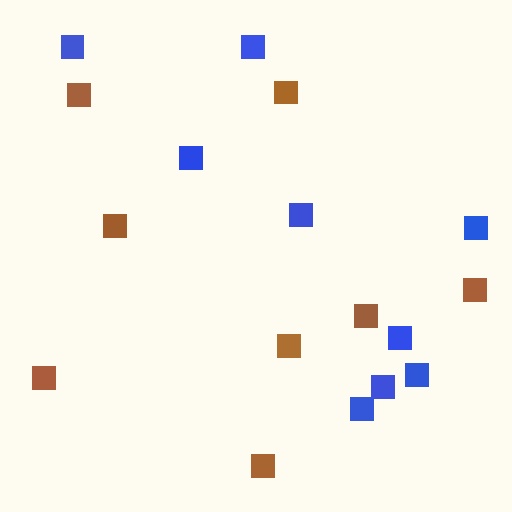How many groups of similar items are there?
There are 2 groups: one group of brown squares (8) and one group of blue squares (9).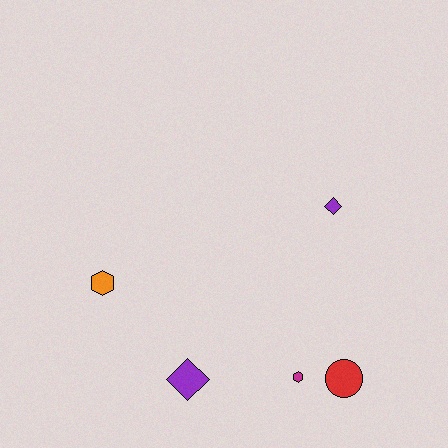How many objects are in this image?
There are 5 objects.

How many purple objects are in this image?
There are 2 purple objects.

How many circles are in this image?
There is 1 circle.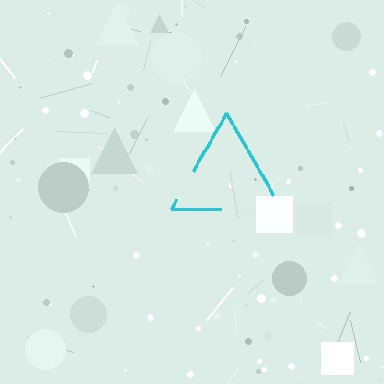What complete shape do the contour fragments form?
The contour fragments form a triangle.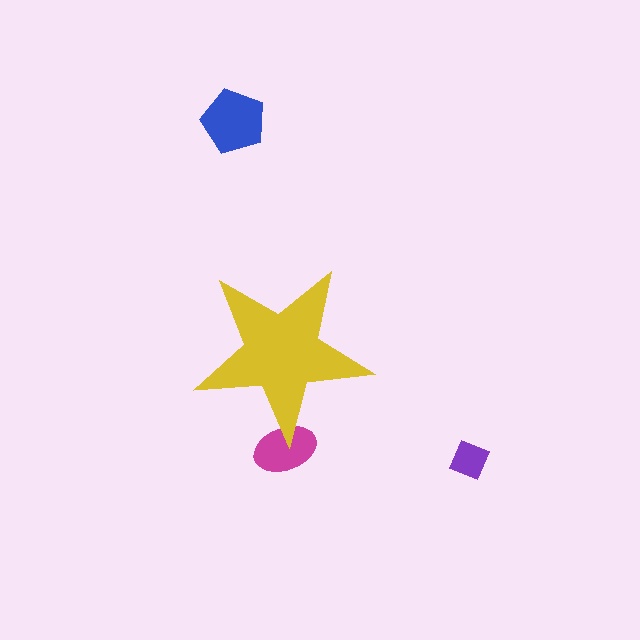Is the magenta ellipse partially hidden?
Yes, the magenta ellipse is partially hidden behind the yellow star.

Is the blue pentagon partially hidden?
No, the blue pentagon is fully visible.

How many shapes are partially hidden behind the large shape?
1 shape is partially hidden.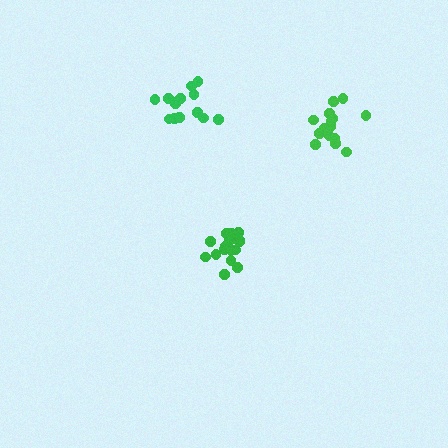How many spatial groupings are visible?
There are 3 spatial groupings.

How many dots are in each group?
Group 1: 16 dots, Group 2: 14 dots, Group 3: 15 dots (45 total).